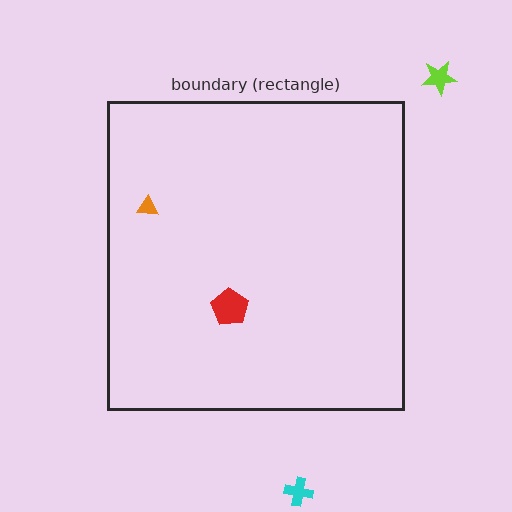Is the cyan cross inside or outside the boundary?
Outside.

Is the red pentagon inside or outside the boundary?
Inside.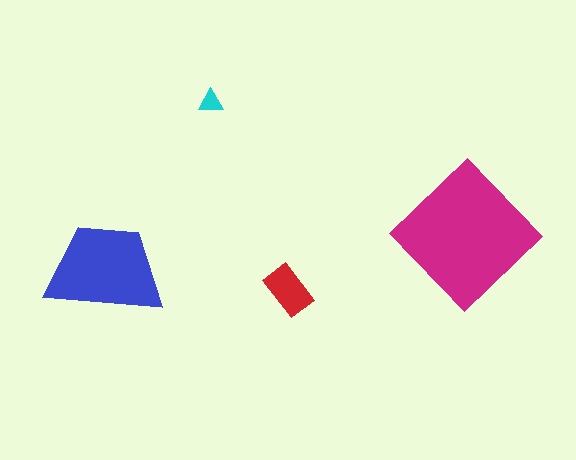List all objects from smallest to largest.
The cyan triangle, the red rectangle, the blue trapezoid, the magenta diamond.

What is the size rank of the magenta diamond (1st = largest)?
1st.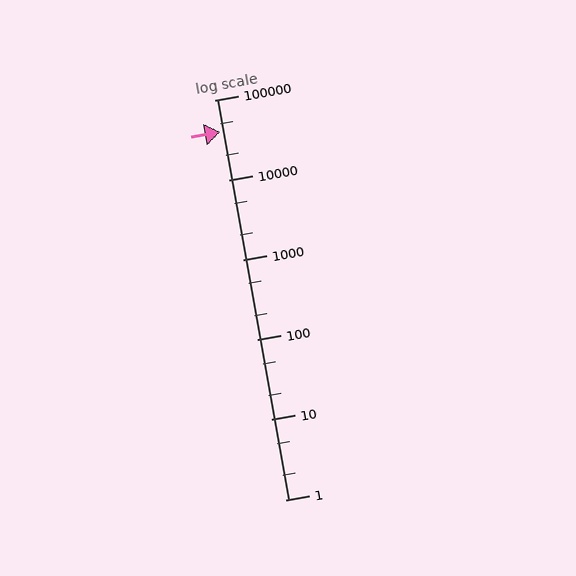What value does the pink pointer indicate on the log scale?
The pointer indicates approximately 40000.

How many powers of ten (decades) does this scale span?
The scale spans 5 decades, from 1 to 100000.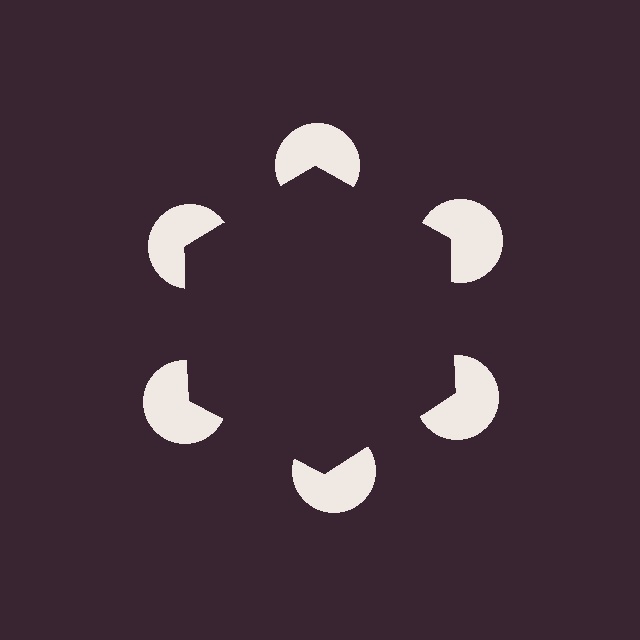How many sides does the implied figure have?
6 sides.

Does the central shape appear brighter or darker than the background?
It typically appears slightly darker than the background, even though no actual brightness change is drawn.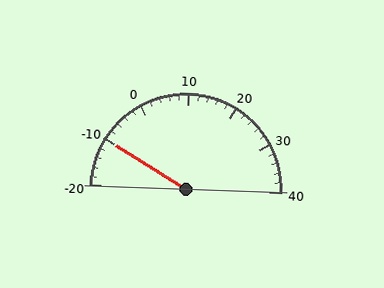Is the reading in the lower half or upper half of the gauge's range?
The reading is in the lower half of the range (-20 to 40).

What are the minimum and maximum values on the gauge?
The gauge ranges from -20 to 40.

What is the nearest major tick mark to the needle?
The nearest major tick mark is -10.